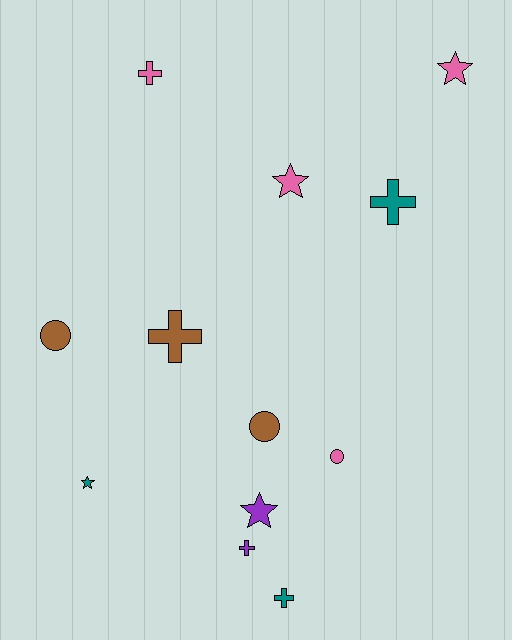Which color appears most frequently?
Pink, with 4 objects.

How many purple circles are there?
There are no purple circles.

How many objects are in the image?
There are 12 objects.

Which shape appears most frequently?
Cross, with 5 objects.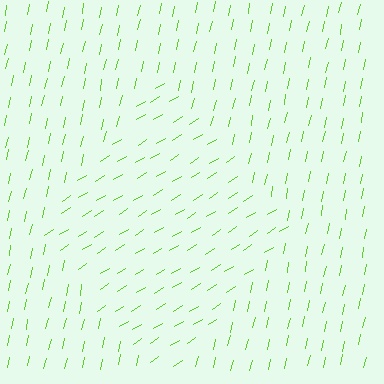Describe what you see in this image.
The image is filled with small lime line segments. A diamond region in the image has lines oriented differently from the surrounding lines, creating a visible texture boundary.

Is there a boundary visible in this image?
Yes, there is a texture boundary formed by a change in line orientation.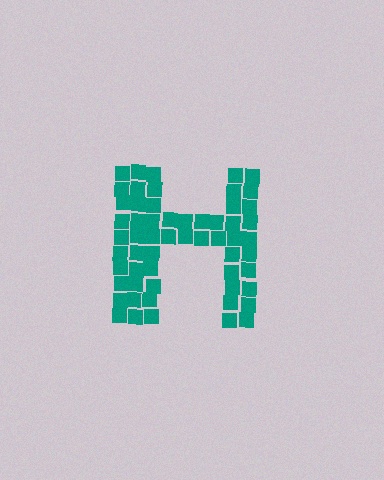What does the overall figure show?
The overall figure shows the letter H.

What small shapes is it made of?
It is made of small squares.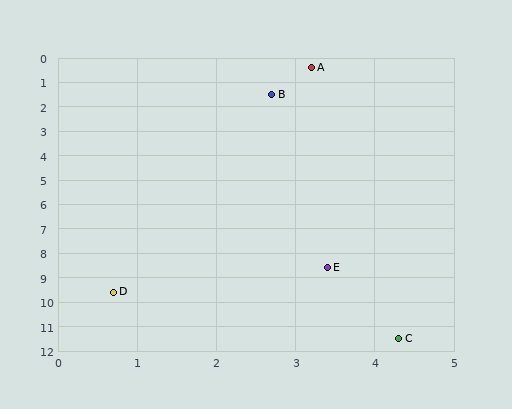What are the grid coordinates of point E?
Point E is at approximately (3.4, 8.6).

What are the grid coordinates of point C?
Point C is at approximately (4.3, 11.5).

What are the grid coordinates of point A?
Point A is at approximately (3.2, 0.4).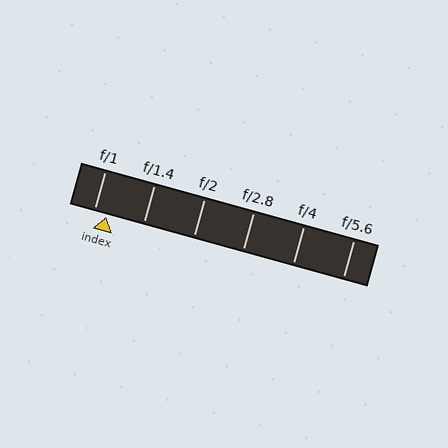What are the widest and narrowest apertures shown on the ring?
The widest aperture shown is f/1 and the narrowest is f/5.6.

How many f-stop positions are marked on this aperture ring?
There are 6 f-stop positions marked.